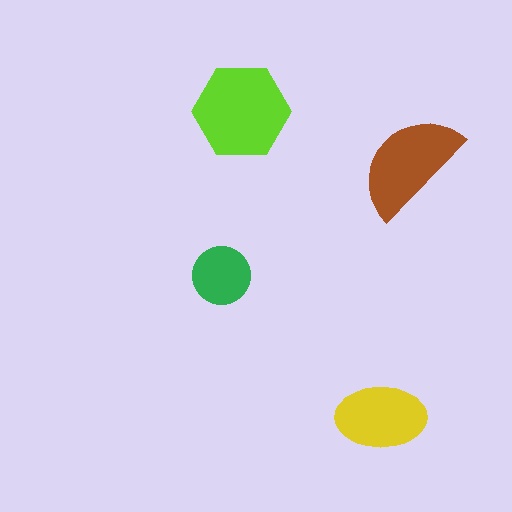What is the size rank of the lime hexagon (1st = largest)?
1st.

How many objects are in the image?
There are 4 objects in the image.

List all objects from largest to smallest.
The lime hexagon, the brown semicircle, the yellow ellipse, the green circle.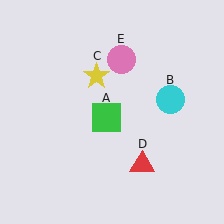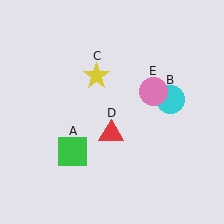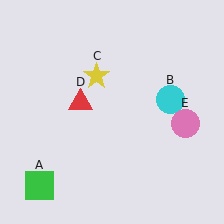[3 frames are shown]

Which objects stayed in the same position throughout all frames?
Cyan circle (object B) and yellow star (object C) remained stationary.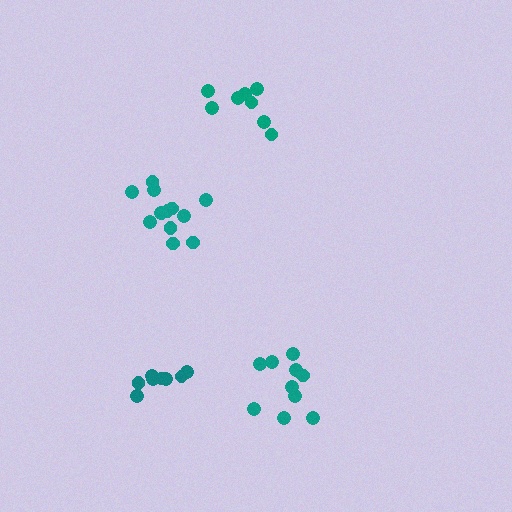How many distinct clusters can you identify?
There are 4 distinct clusters.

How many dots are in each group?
Group 1: 13 dots, Group 2: 10 dots, Group 3: 8 dots, Group 4: 8 dots (39 total).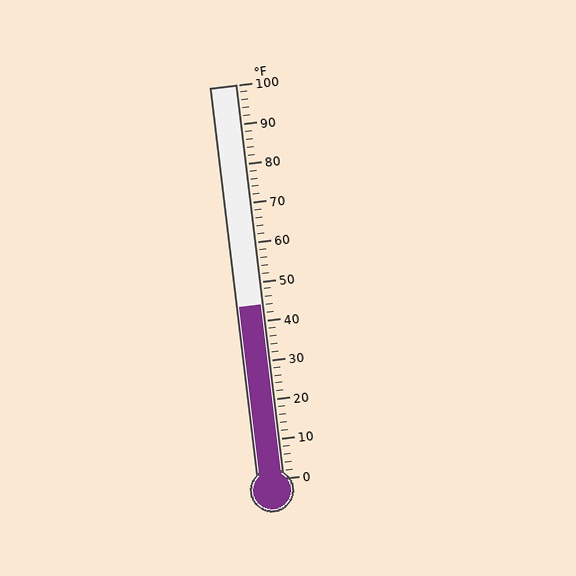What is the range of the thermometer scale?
The thermometer scale ranges from 0°F to 100°F.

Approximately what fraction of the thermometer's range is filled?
The thermometer is filled to approximately 45% of its range.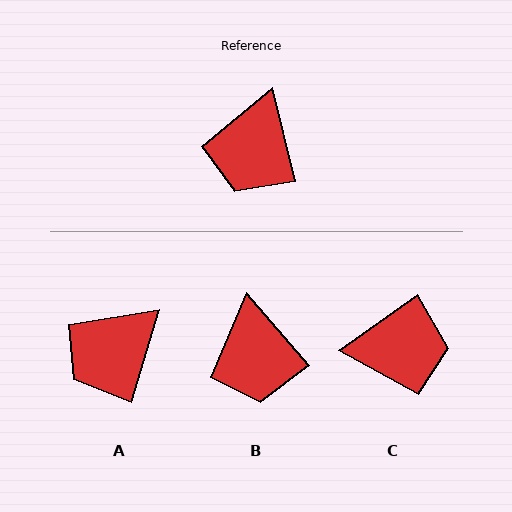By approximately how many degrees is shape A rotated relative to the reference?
Approximately 30 degrees clockwise.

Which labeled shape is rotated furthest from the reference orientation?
C, about 111 degrees away.